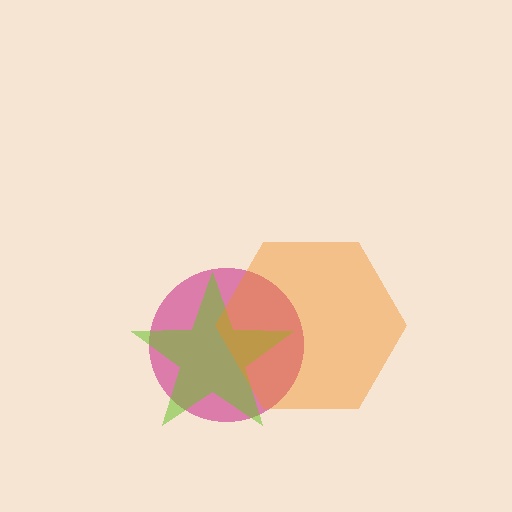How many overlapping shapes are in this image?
There are 3 overlapping shapes in the image.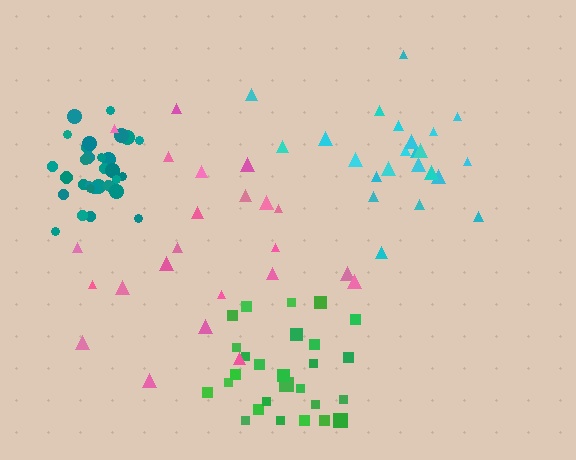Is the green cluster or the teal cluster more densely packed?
Teal.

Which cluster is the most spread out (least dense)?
Pink.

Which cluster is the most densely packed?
Teal.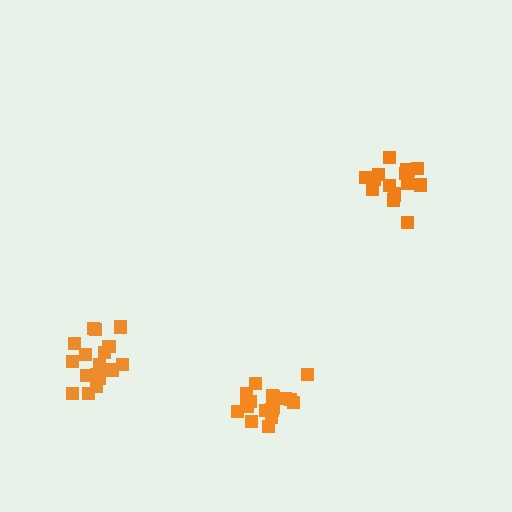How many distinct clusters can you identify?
There are 3 distinct clusters.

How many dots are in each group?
Group 1: 18 dots, Group 2: 19 dots, Group 3: 16 dots (53 total).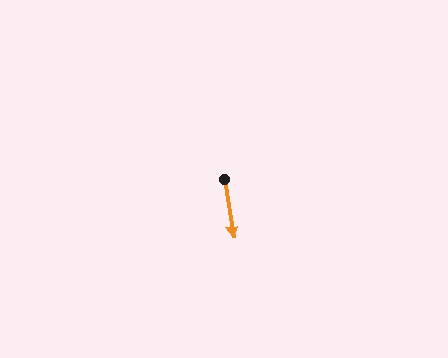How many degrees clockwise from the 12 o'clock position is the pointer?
Approximately 171 degrees.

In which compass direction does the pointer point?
South.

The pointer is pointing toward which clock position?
Roughly 6 o'clock.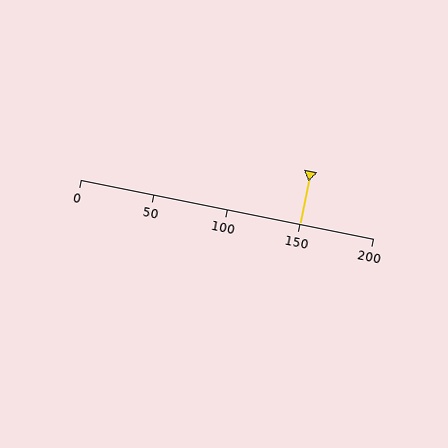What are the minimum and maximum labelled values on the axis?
The axis runs from 0 to 200.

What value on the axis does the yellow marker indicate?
The marker indicates approximately 150.